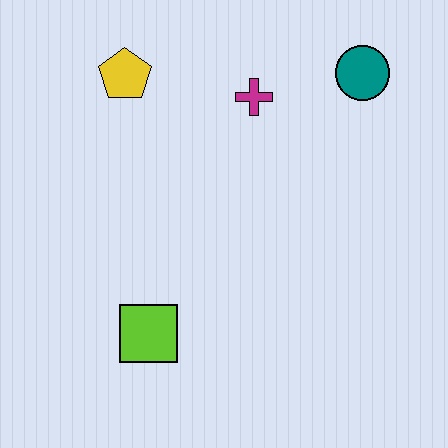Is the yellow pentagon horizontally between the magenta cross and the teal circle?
No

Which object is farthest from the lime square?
The teal circle is farthest from the lime square.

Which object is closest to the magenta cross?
The teal circle is closest to the magenta cross.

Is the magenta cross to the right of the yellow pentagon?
Yes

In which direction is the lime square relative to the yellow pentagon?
The lime square is below the yellow pentagon.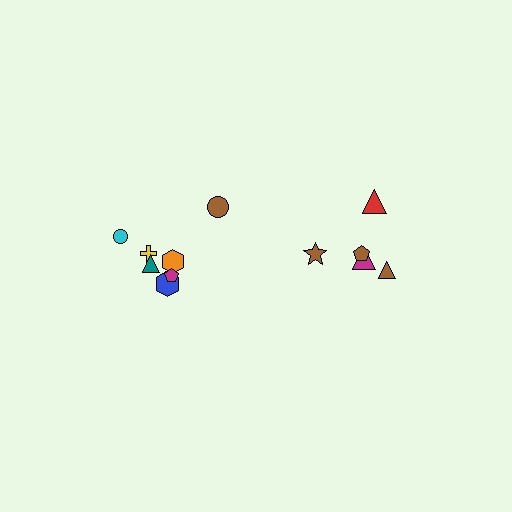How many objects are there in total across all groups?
There are 12 objects.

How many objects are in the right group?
There are 5 objects.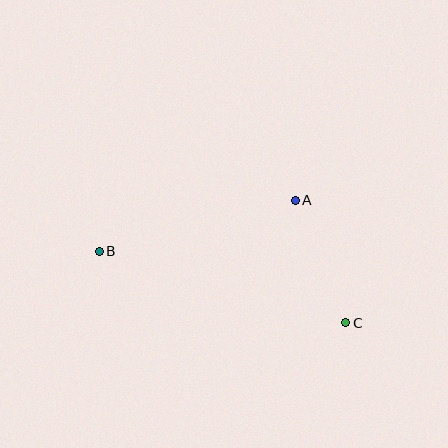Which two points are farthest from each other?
Points B and C are farthest from each other.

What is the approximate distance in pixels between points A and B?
The distance between A and B is approximately 202 pixels.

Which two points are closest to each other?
Points A and C are closest to each other.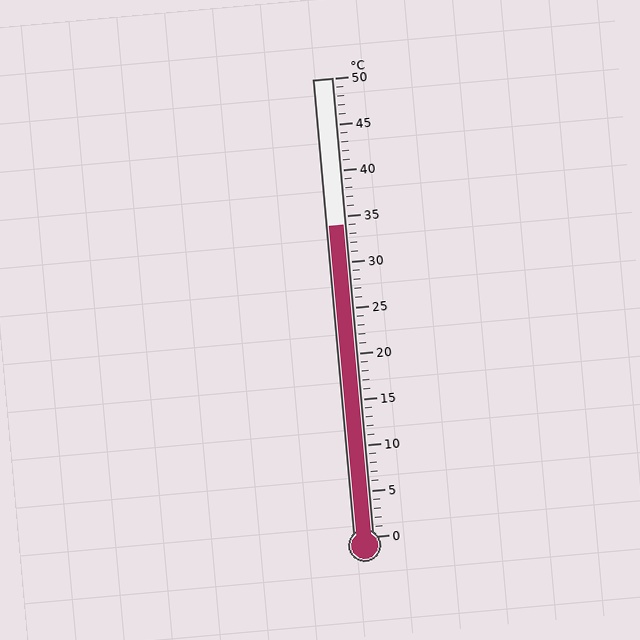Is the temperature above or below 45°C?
The temperature is below 45°C.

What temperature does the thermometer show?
The thermometer shows approximately 34°C.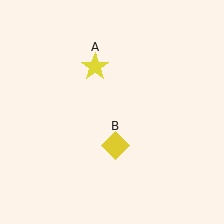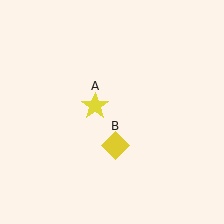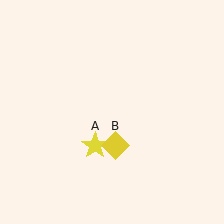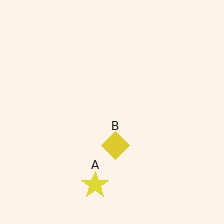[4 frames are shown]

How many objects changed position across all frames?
1 object changed position: yellow star (object A).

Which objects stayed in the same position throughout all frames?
Yellow diamond (object B) remained stationary.